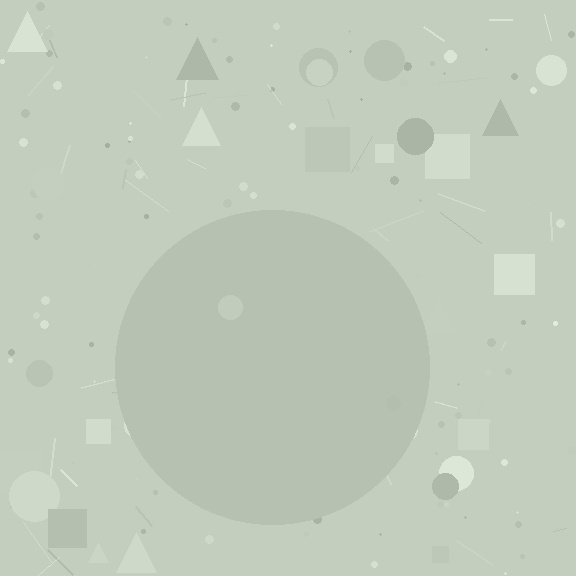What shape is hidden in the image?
A circle is hidden in the image.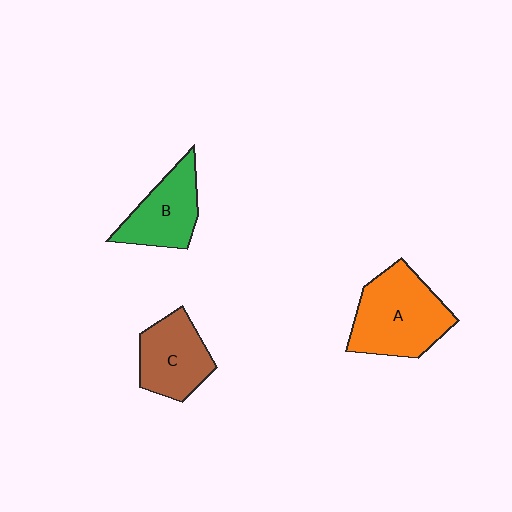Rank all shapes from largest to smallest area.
From largest to smallest: A (orange), C (brown), B (green).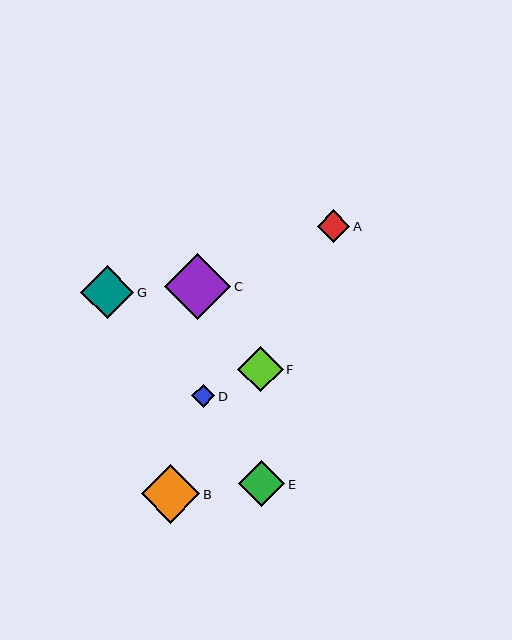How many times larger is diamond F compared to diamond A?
Diamond F is approximately 1.4 times the size of diamond A.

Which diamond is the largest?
Diamond C is the largest with a size of approximately 66 pixels.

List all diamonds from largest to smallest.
From largest to smallest: C, B, G, E, F, A, D.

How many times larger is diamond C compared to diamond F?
Diamond C is approximately 1.5 times the size of diamond F.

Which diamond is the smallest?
Diamond D is the smallest with a size of approximately 23 pixels.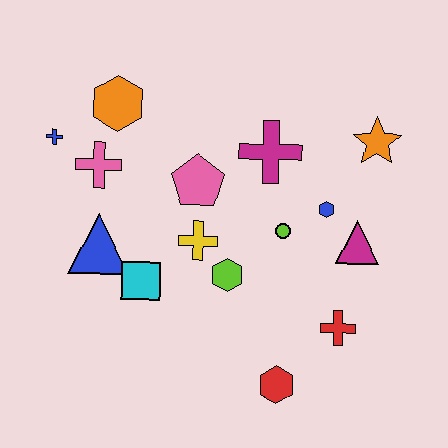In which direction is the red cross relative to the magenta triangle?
The red cross is below the magenta triangle.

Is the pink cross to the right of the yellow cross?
No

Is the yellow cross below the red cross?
No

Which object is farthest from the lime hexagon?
The blue cross is farthest from the lime hexagon.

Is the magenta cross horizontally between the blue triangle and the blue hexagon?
Yes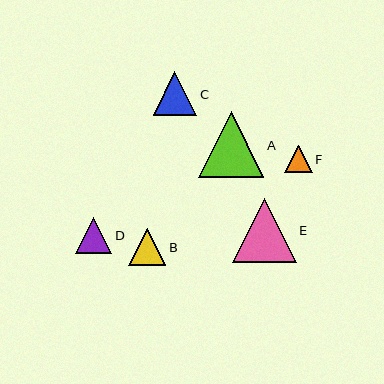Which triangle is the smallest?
Triangle F is the smallest with a size of approximately 28 pixels.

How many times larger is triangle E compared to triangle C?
Triangle E is approximately 1.5 times the size of triangle C.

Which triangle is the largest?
Triangle A is the largest with a size of approximately 65 pixels.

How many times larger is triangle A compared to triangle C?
Triangle A is approximately 1.5 times the size of triangle C.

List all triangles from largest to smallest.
From largest to smallest: A, E, C, B, D, F.